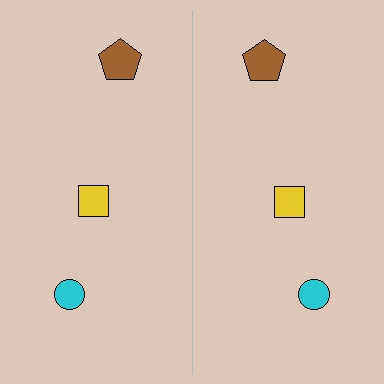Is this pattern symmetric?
Yes, this pattern has bilateral (reflection) symmetry.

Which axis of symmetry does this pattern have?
The pattern has a vertical axis of symmetry running through the center of the image.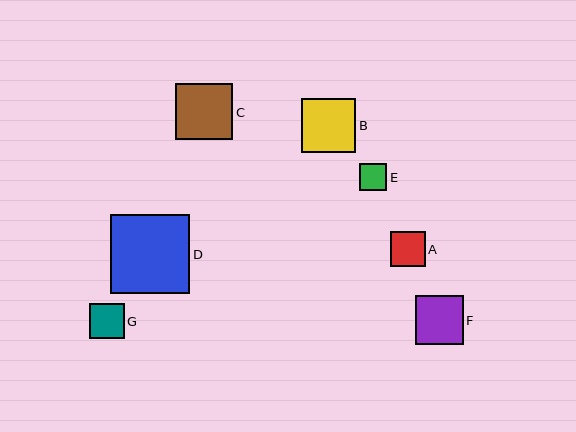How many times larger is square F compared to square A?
Square F is approximately 1.4 times the size of square A.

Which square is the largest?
Square D is the largest with a size of approximately 79 pixels.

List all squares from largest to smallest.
From largest to smallest: D, C, B, F, G, A, E.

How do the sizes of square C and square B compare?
Square C and square B are approximately the same size.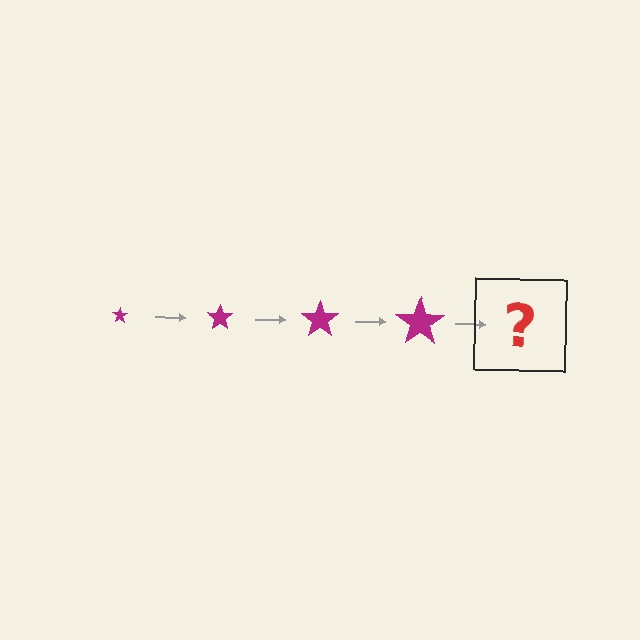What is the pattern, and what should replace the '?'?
The pattern is that the star gets progressively larger each step. The '?' should be a magenta star, larger than the previous one.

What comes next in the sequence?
The next element should be a magenta star, larger than the previous one.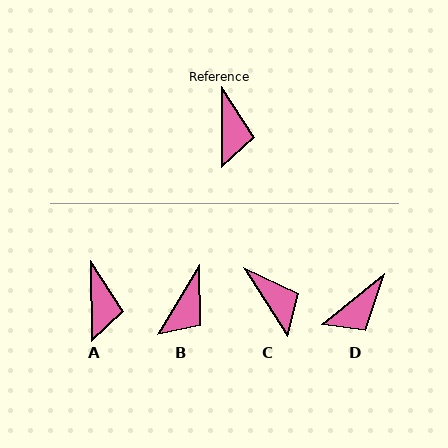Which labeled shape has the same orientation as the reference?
A.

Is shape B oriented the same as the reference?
No, it is off by about 32 degrees.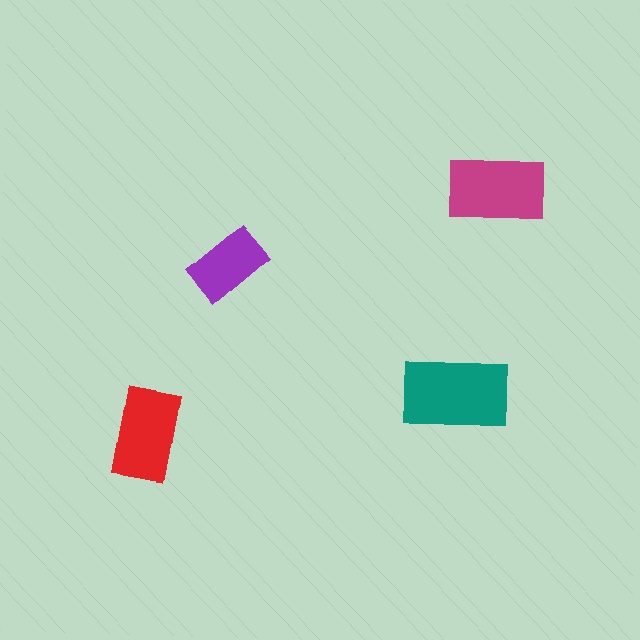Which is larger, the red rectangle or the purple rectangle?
The red one.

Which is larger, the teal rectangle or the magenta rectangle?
The teal one.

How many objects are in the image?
There are 4 objects in the image.